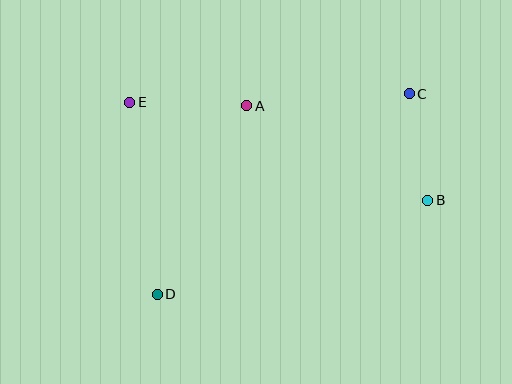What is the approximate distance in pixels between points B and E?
The distance between B and E is approximately 314 pixels.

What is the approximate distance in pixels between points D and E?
The distance between D and E is approximately 194 pixels.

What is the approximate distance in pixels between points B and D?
The distance between B and D is approximately 287 pixels.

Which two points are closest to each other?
Points B and C are closest to each other.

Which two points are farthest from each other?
Points C and D are farthest from each other.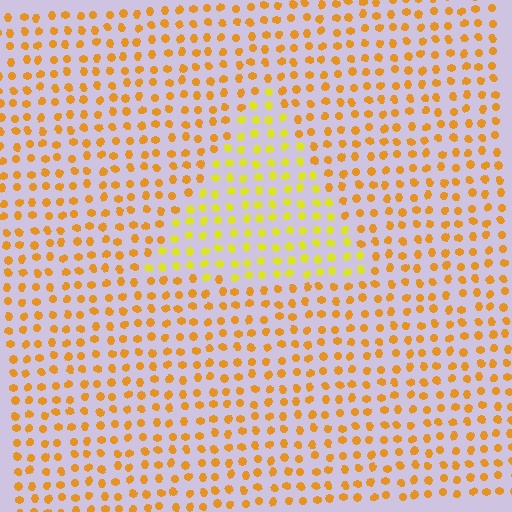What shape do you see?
I see a triangle.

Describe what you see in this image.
The image is filled with small orange elements in a uniform arrangement. A triangle-shaped region is visible where the elements are tinted to a slightly different hue, forming a subtle color boundary.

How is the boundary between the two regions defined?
The boundary is defined purely by a slight shift in hue (about 29 degrees). Spacing, size, and orientation are identical on both sides.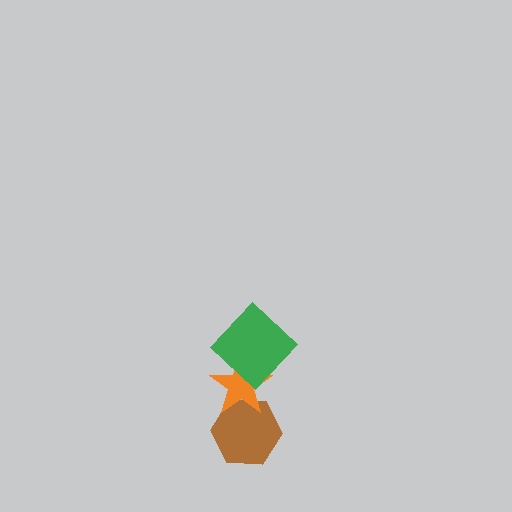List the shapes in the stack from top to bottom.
From top to bottom: the green diamond, the orange star, the brown hexagon.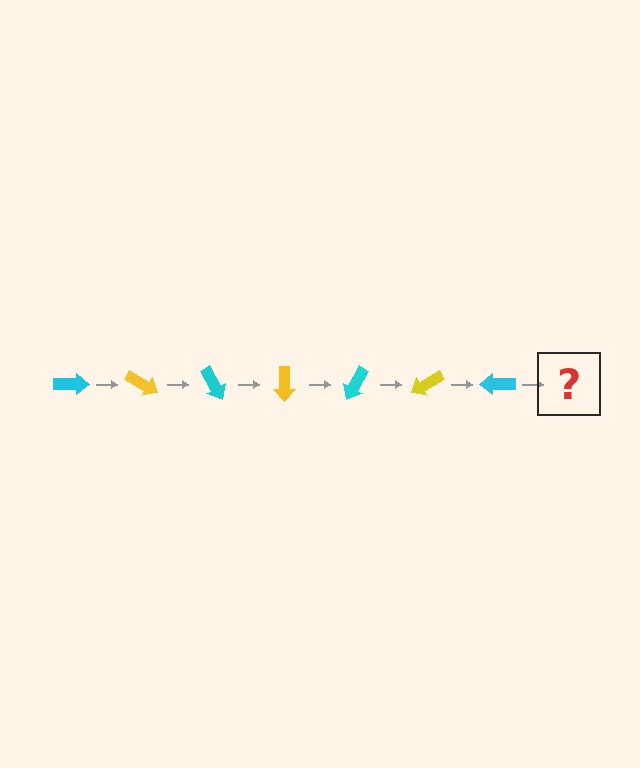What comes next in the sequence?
The next element should be a yellow arrow, rotated 210 degrees from the start.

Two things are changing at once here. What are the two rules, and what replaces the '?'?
The two rules are that it rotates 30 degrees each step and the color cycles through cyan and yellow. The '?' should be a yellow arrow, rotated 210 degrees from the start.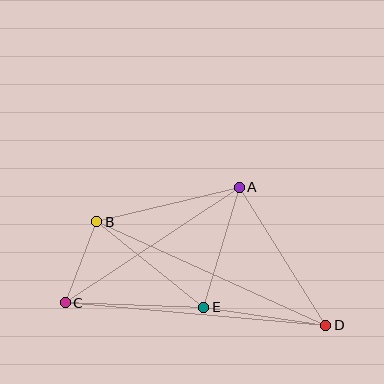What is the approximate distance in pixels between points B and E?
The distance between B and E is approximately 137 pixels.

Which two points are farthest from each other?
Points C and D are farthest from each other.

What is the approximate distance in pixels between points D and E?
The distance between D and E is approximately 123 pixels.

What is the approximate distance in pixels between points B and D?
The distance between B and D is approximately 251 pixels.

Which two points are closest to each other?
Points B and C are closest to each other.